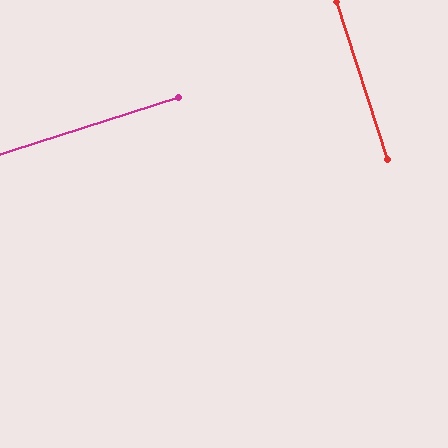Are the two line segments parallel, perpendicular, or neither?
Perpendicular — they meet at approximately 90°.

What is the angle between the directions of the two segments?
Approximately 90 degrees.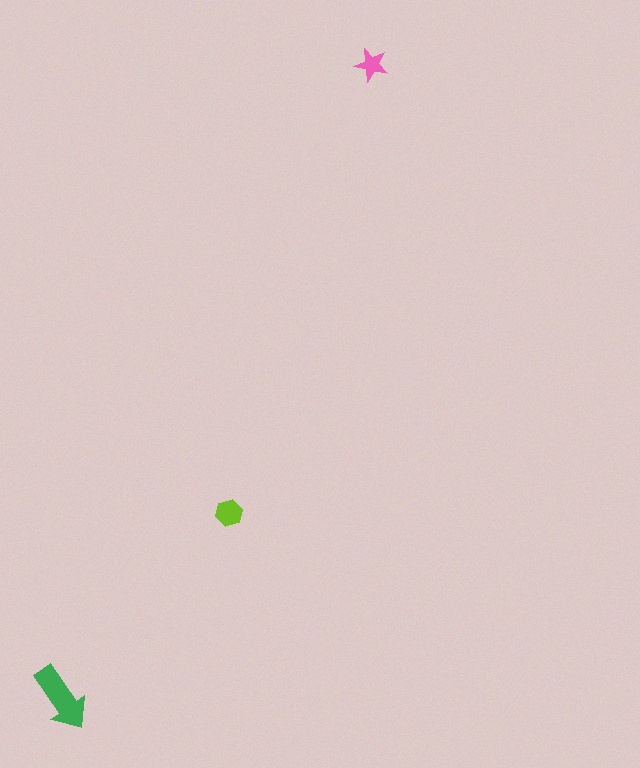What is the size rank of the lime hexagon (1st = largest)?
2nd.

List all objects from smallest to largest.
The pink star, the lime hexagon, the green arrow.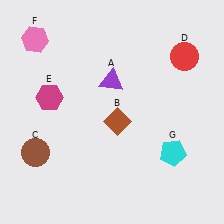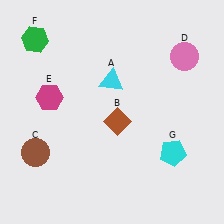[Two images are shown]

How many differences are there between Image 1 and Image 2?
There are 3 differences between the two images.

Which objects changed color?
A changed from purple to cyan. D changed from red to pink. F changed from pink to green.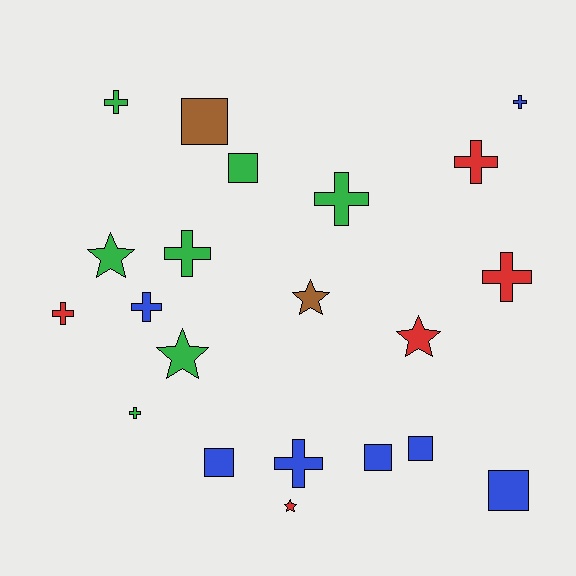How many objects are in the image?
There are 21 objects.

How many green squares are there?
There is 1 green square.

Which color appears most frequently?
Green, with 7 objects.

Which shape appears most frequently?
Cross, with 10 objects.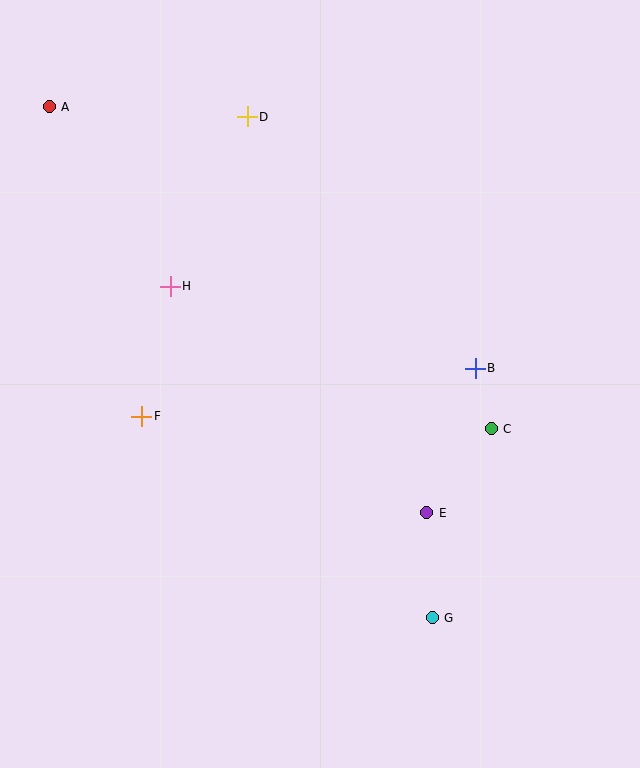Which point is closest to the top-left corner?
Point A is closest to the top-left corner.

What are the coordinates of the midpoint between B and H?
The midpoint between B and H is at (323, 327).